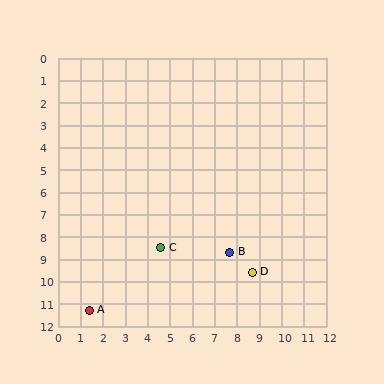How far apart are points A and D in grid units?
Points A and D are about 7.5 grid units apart.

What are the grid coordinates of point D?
Point D is at approximately (8.7, 9.6).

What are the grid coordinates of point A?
Point A is at approximately (1.4, 11.3).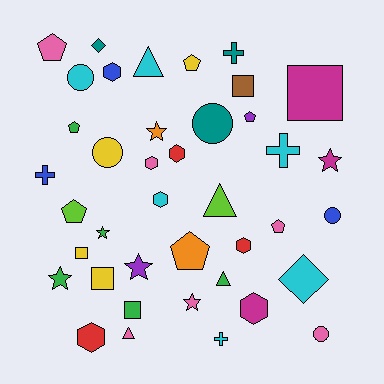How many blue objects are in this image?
There are 3 blue objects.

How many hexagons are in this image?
There are 7 hexagons.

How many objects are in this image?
There are 40 objects.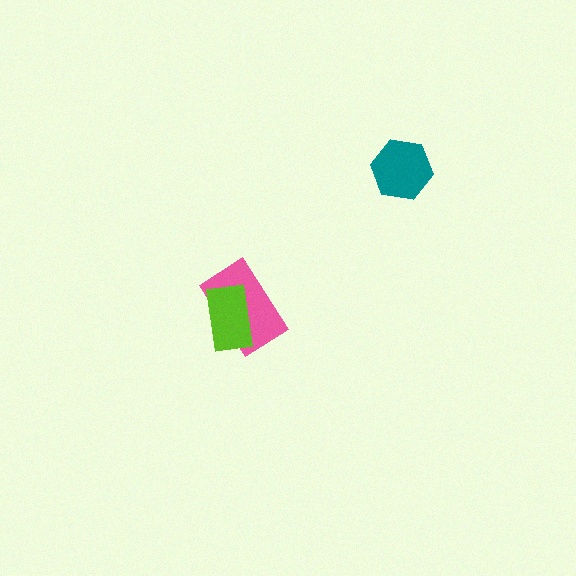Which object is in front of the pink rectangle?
The lime rectangle is in front of the pink rectangle.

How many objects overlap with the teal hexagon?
0 objects overlap with the teal hexagon.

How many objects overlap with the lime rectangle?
1 object overlaps with the lime rectangle.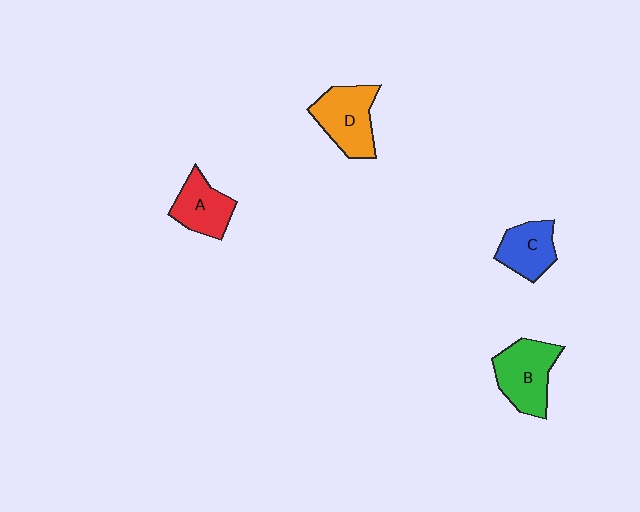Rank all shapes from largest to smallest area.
From largest to smallest: B (green), D (orange), A (red), C (blue).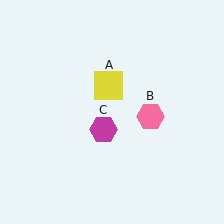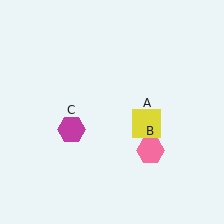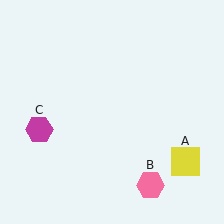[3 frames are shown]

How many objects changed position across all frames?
3 objects changed position: yellow square (object A), pink hexagon (object B), magenta hexagon (object C).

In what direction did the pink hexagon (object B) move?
The pink hexagon (object B) moved down.